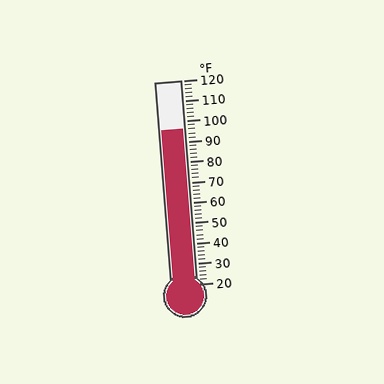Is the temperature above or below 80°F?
The temperature is above 80°F.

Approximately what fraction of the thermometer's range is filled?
The thermometer is filled to approximately 75% of its range.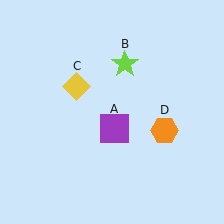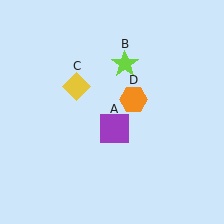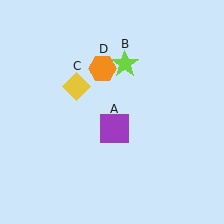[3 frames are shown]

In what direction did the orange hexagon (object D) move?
The orange hexagon (object D) moved up and to the left.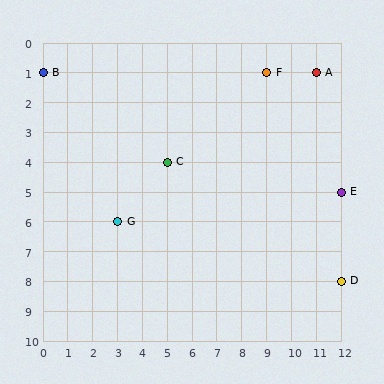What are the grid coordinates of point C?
Point C is at grid coordinates (5, 4).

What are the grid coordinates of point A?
Point A is at grid coordinates (11, 1).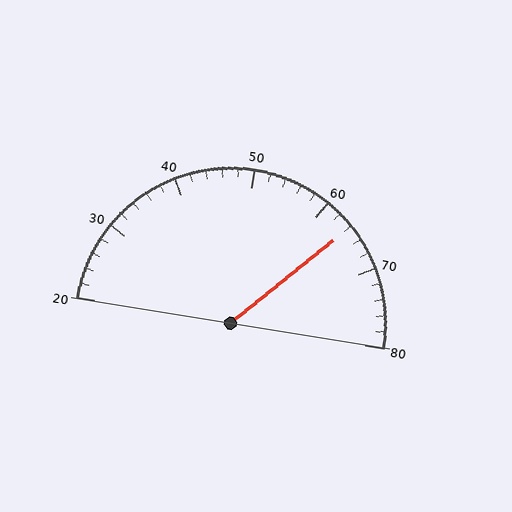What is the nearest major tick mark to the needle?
The nearest major tick mark is 60.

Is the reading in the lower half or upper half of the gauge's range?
The reading is in the upper half of the range (20 to 80).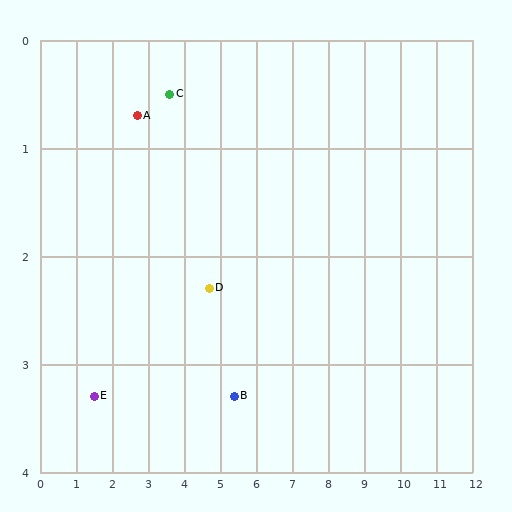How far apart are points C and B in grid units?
Points C and B are about 3.3 grid units apart.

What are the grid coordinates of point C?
Point C is at approximately (3.6, 0.5).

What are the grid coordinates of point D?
Point D is at approximately (4.7, 2.3).